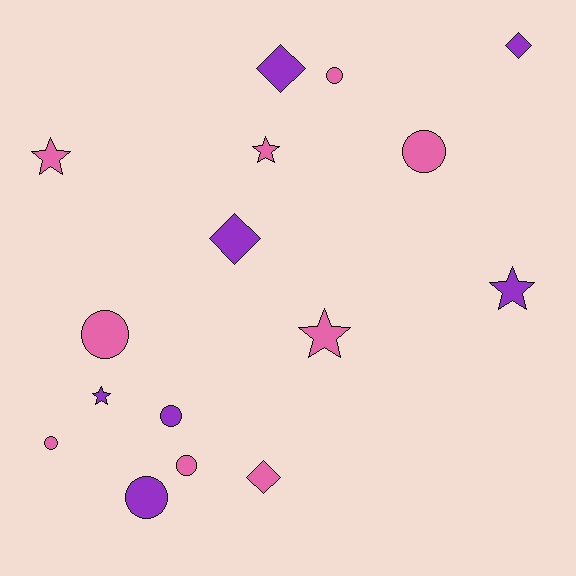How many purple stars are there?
There are 2 purple stars.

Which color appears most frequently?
Pink, with 9 objects.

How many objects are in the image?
There are 16 objects.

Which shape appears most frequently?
Circle, with 7 objects.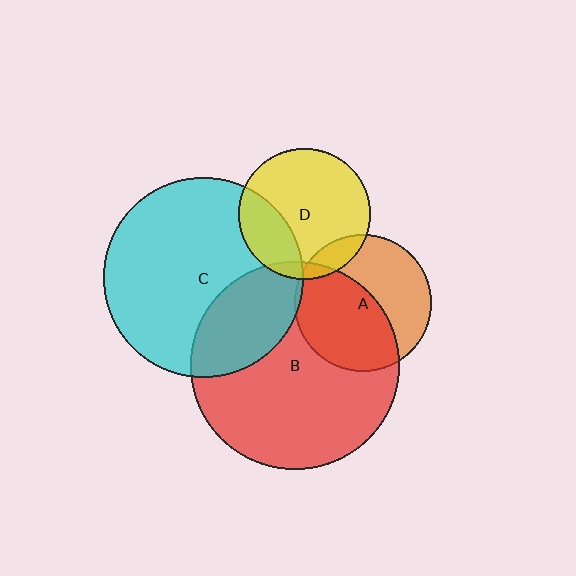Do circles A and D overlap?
Yes.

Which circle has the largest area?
Circle B (red).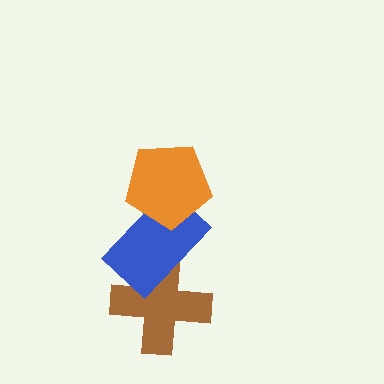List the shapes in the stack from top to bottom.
From top to bottom: the orange pentagon, the blue rectangle, the brown cross.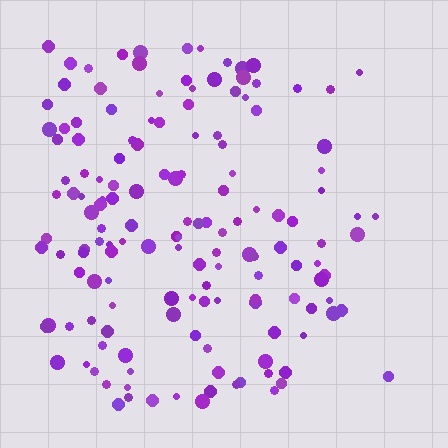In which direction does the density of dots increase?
From right to left, with the left side densest.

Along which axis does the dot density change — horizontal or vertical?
Horizontal.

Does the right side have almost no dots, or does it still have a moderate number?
Still a moderate number, just noticeably fewer than the left.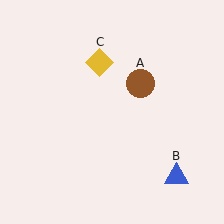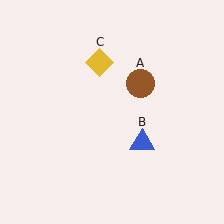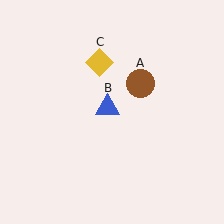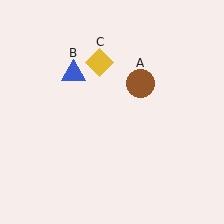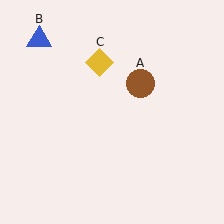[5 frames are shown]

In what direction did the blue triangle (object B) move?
The blue triangle (object B) moved up and to the left.